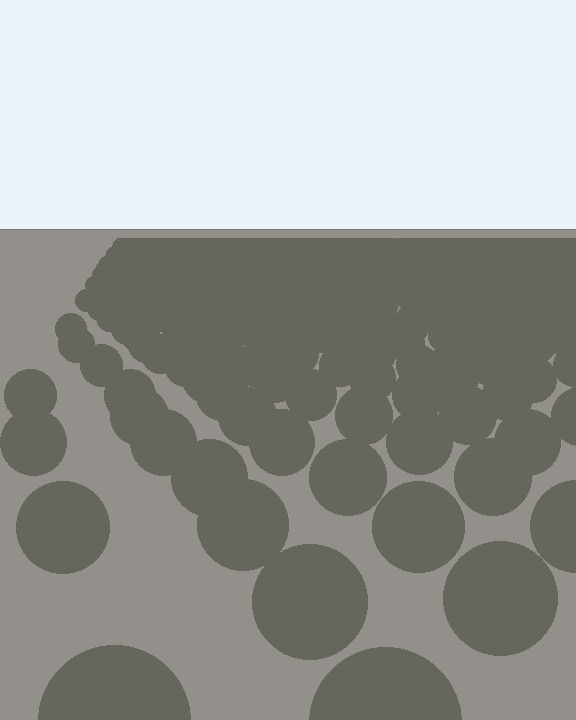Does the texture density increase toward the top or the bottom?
Density increases toward the top.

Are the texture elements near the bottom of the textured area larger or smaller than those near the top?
Larger. Near the bottom, elements are closer to the viewer and appear at a bigger on-screen size.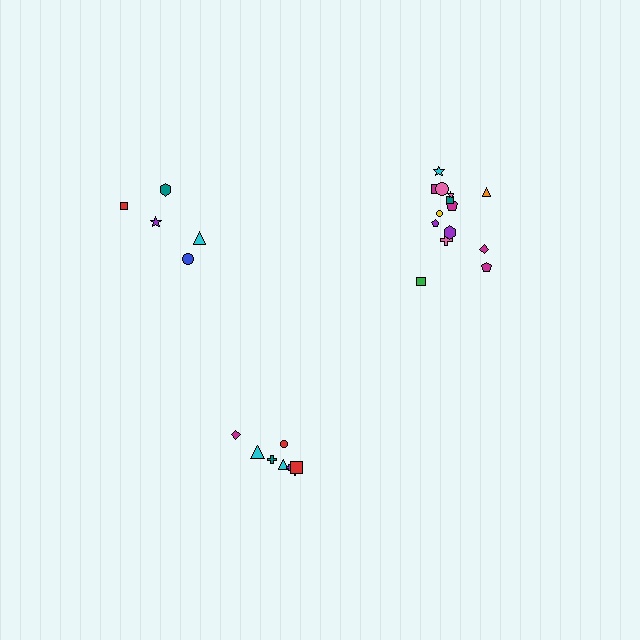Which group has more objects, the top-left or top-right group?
The top-right group.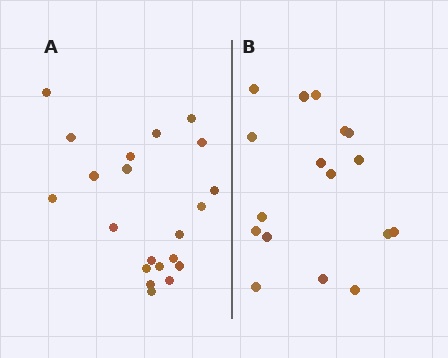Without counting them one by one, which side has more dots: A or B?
Region A (the left region) has more dots.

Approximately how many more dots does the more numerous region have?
Region A has about 4 more dots than region B.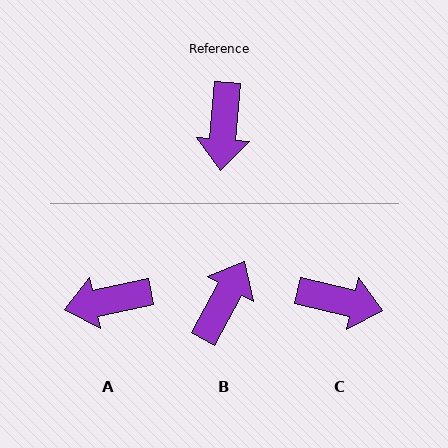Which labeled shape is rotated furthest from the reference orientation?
B, about 156 degrees away.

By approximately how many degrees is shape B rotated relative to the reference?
Approximately 156 degrees counter-clockwise.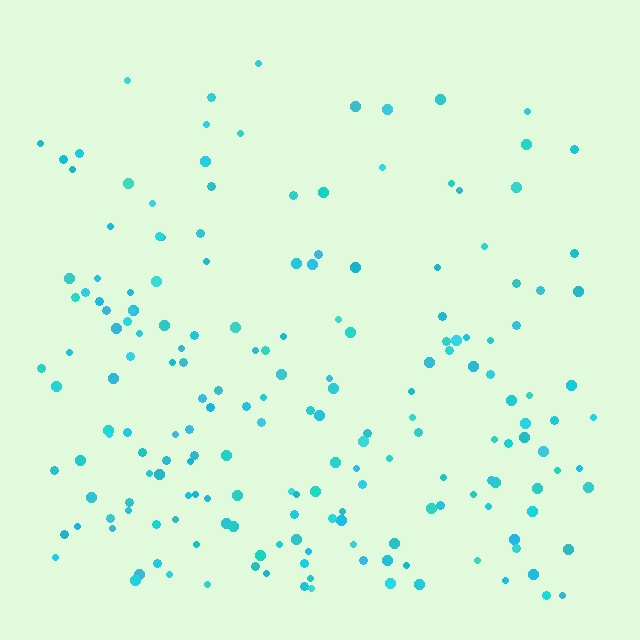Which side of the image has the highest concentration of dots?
The bottom.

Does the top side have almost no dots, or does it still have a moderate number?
Still a moderate number, just noticeably fewer than the bottom.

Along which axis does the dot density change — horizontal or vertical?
Vertical.